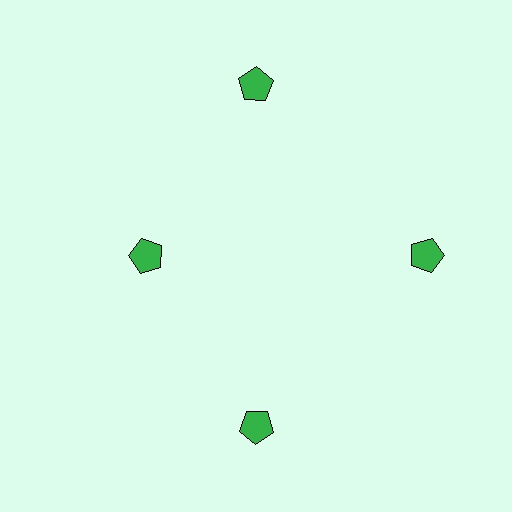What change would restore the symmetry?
The symmetry would be restored by moving it outward, back onto the ring so that all 4 pentagons sit at equal angles and equal distance from the center.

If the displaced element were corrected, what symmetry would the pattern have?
It would have 4-fold rotational symmetry — the pattern would map onto itself every 90 degrees.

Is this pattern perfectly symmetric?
No. The 4 green pentagons are arranged in a ring, but one element near the 9 o'clock position is pulled inward toward the center, breaking the 4-fold rotational symmetry.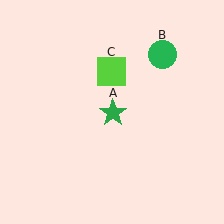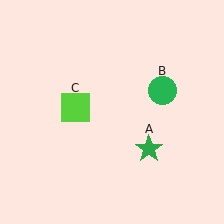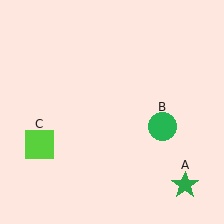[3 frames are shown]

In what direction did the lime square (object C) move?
The lime square (object C) moved down and to the left.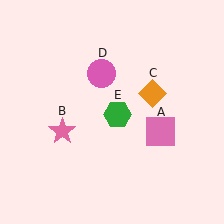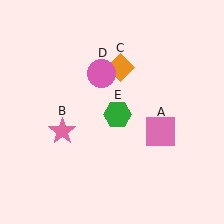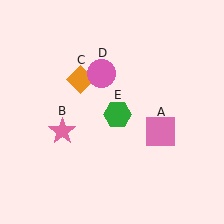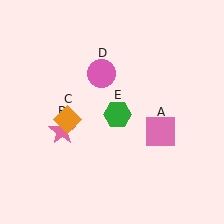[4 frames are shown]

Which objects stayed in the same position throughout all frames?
Pink square (object A) and pink star (object B) and pink circle (object D) and green hexagon (object E) remained stationary.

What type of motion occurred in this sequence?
The orange diamond (object C) rotated counterclockwise around the center of the scene.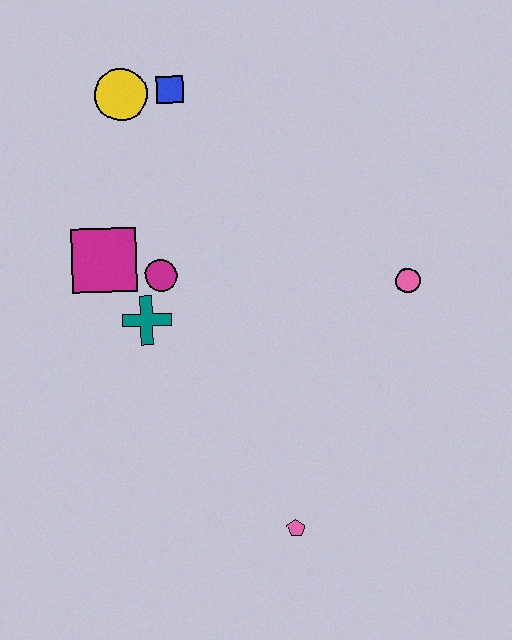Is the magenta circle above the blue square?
No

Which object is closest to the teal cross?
The magenta circle is closest to the teal cross.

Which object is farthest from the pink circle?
The yellow circle is farthest from the pink circle.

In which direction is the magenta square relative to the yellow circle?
The magenta square is below the yellow circle.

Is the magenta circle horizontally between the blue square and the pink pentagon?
No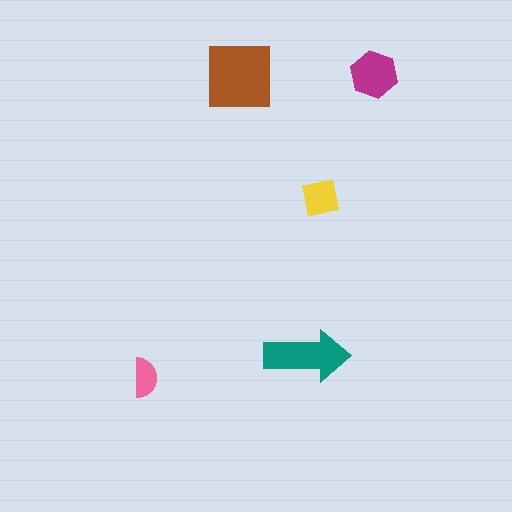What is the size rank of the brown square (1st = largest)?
1st.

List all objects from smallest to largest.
The pink semicircle, the yellow square, the magenta hexagon, the teal arrow, the brown square.